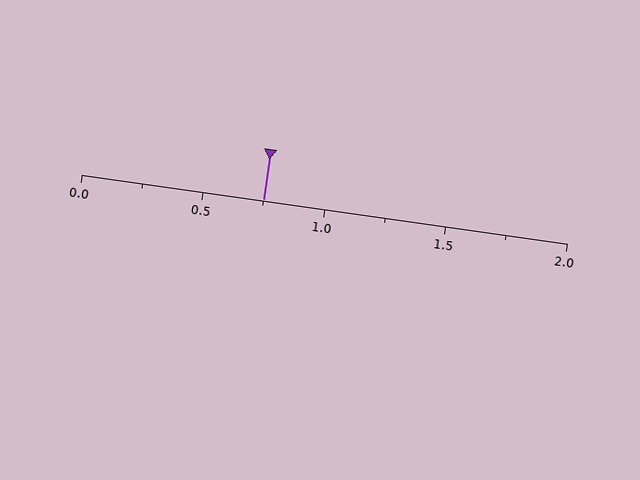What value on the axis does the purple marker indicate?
The marker indicates approximately 0.75.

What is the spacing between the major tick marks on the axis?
The major ticks are spaced 0.5 apart.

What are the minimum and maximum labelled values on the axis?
The axis runs from 0.0 to 2.0.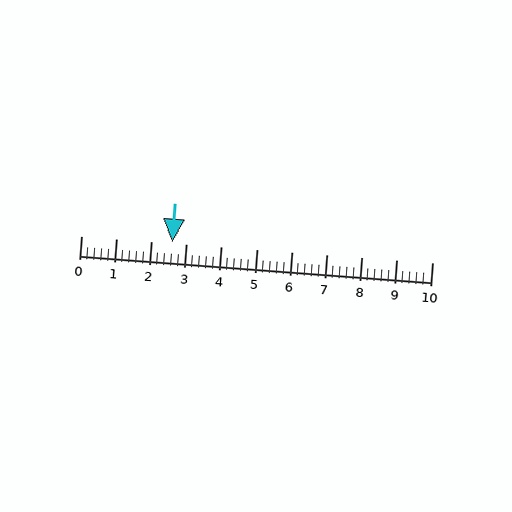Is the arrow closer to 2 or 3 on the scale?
The arrow is closer to 3.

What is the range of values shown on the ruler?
The ruler shows values from 0 to 10.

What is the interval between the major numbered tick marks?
The major tick marks are spaced 1 units apart.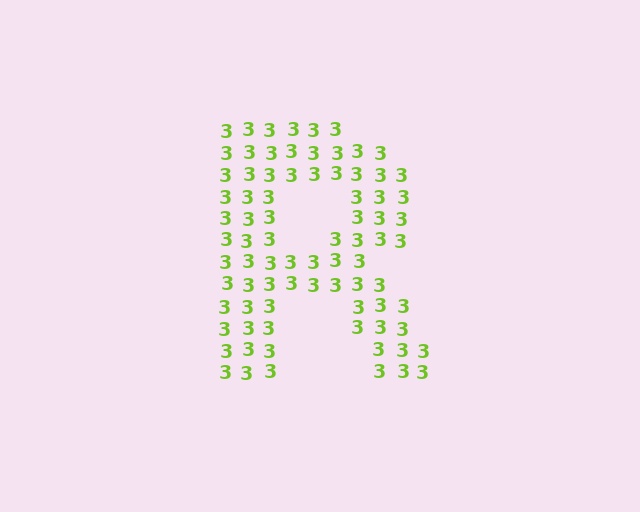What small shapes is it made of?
It is made of small digit 3's.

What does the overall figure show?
The overall figure shows the letter R.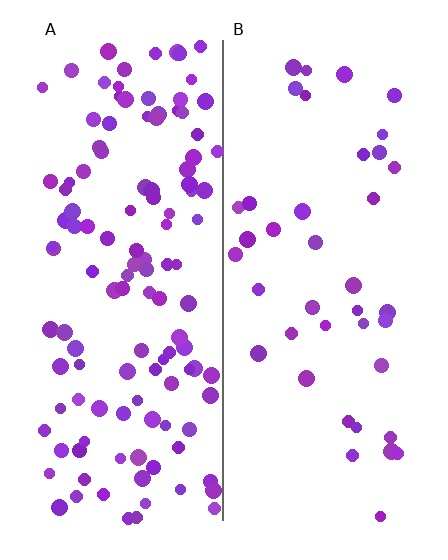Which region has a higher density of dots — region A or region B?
A (the left).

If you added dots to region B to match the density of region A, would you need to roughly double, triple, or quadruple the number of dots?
Approximately triple.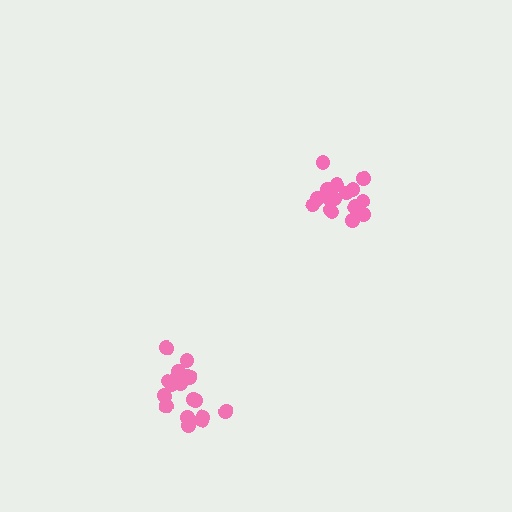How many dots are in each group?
Group 1: 19 dots, Group 2: 17 dots (36 total).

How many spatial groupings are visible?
There are 2 spatial groupings.